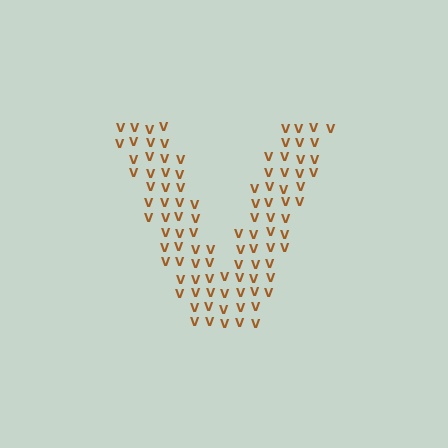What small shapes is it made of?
It is made of small letter V's.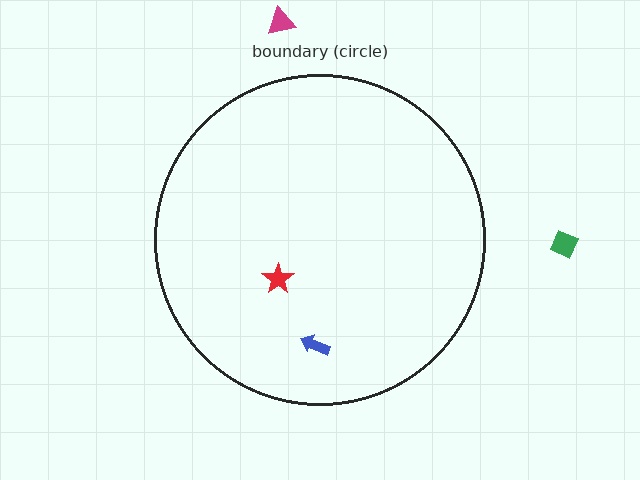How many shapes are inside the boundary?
2 inside, 2 outside.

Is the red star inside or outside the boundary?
Inside.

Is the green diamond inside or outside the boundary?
Outside.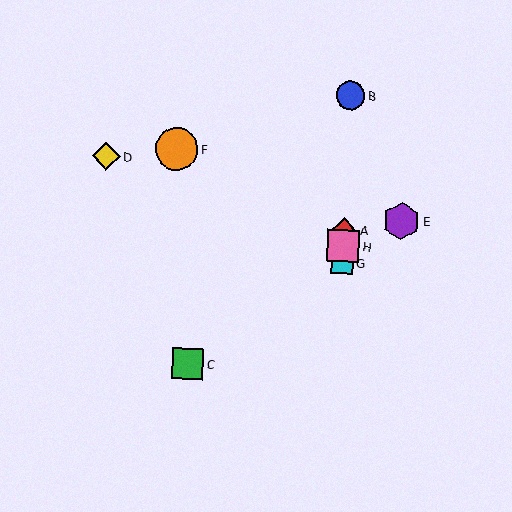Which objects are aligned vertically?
Objects A, B, G, H are aligned vertically.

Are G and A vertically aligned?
Yes, both are at x≈342.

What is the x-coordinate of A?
Object A is at x≈344.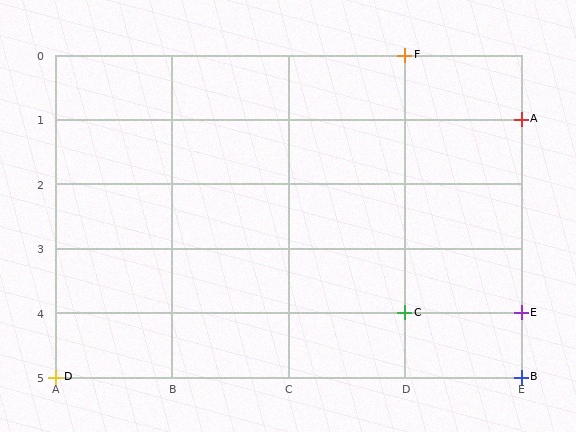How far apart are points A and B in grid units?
Points A and B are 4 rows apart.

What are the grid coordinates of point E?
Point E is at grid coordinates (E, 4).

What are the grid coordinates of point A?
Point A is at grid coordinates (E, 1).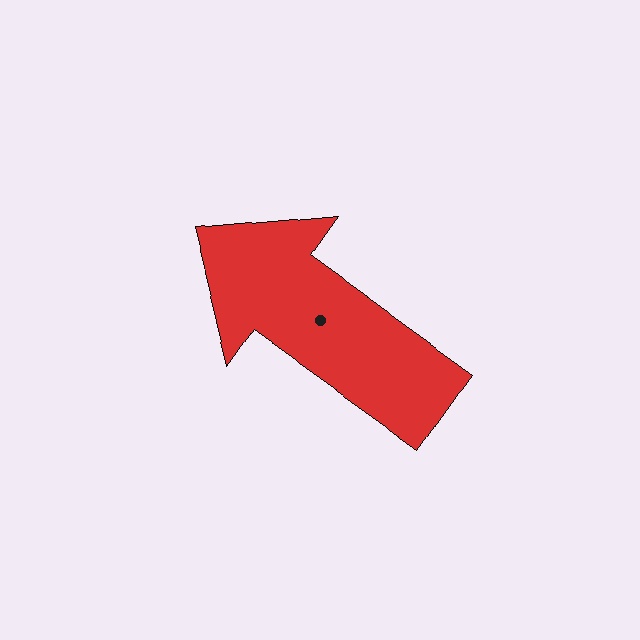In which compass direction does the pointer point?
Northwest.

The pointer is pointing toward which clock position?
Roughly 10 o'clock.